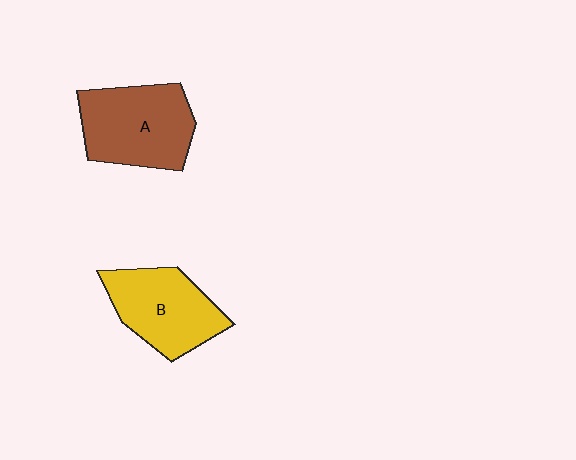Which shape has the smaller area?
Shape B (yellow).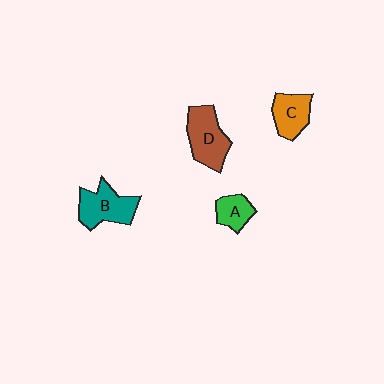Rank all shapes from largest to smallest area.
From largest to smallest: D (brown), B (teal), C (orange), A (green).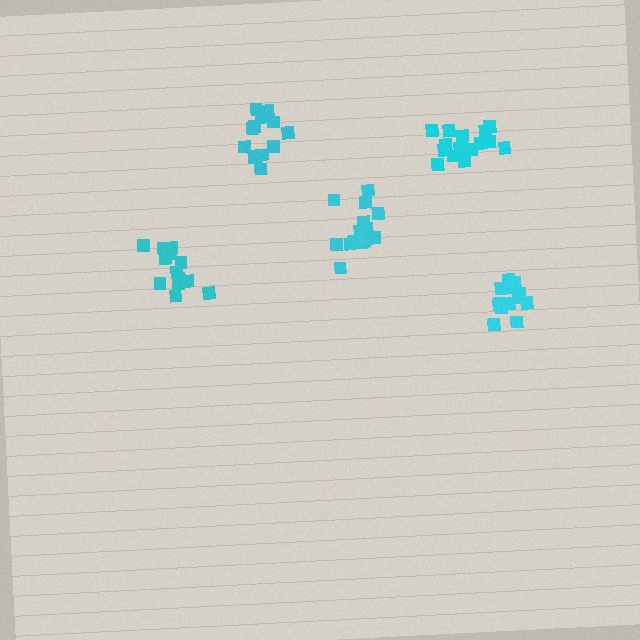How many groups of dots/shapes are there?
There are 5 groups.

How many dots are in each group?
Group 1: 14 dots, Group 2: 13 dots, Group 3: 14 dots, Group 4: 15 dots, Group 5: 16 dots (72 total).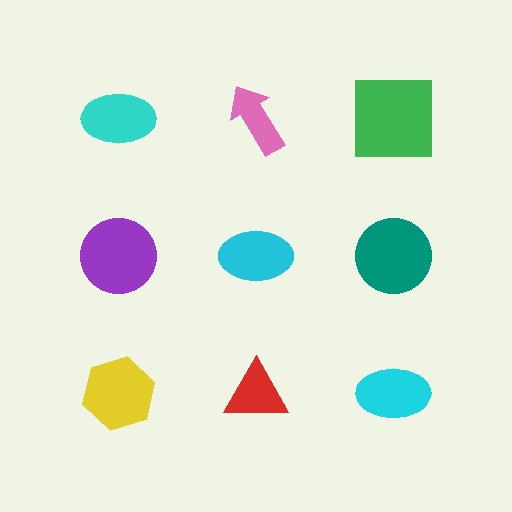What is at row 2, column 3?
A teal circle.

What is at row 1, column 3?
A green square.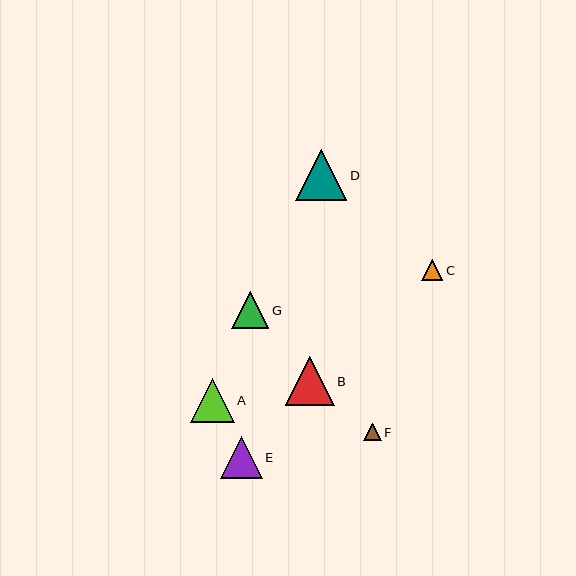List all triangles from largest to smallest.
From largest to smallest: D, B, A, E, G, C, F.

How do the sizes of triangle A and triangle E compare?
Triangle A and triangle E are approximately the same size.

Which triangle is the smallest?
Triangle F is the smallest with a size of approximately 17 pixels.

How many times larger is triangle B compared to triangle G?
Triangle B is approximately 1.3 times the size of triangle G.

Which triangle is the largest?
Triangle D is the largest with a size of approximately 51 pixels.